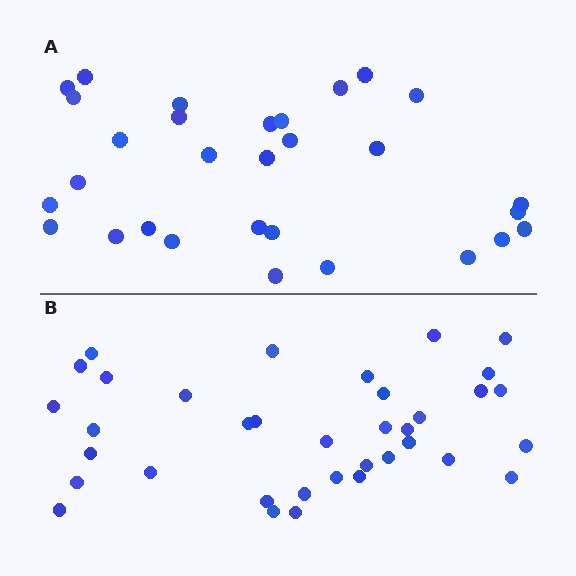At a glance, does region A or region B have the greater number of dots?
Region B (the bottom region) has more dots.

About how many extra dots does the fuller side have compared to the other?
Region B has about 6 more dots than region A.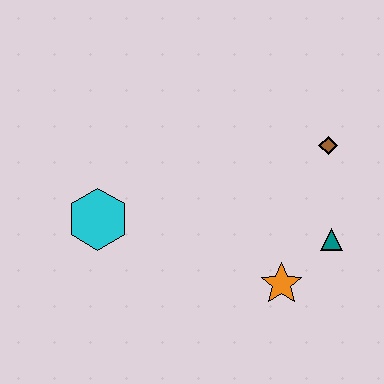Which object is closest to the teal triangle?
The orange star is closest to the teal triangle.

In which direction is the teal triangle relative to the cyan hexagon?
The teal triangle is to the right of the cyan hexagon.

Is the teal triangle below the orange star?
No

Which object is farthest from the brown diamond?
The cyan hexagon is farthest from the brown diamond.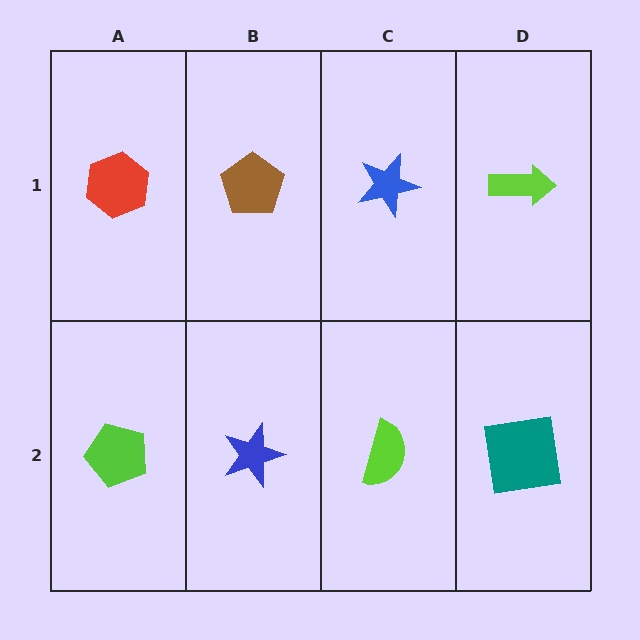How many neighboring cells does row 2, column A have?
2.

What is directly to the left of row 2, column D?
A lime semicircle.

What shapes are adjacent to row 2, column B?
A brown pentagon (row 1, column B), a lime pentagon (row 2, column A), a lime semicircle (row 2, column C).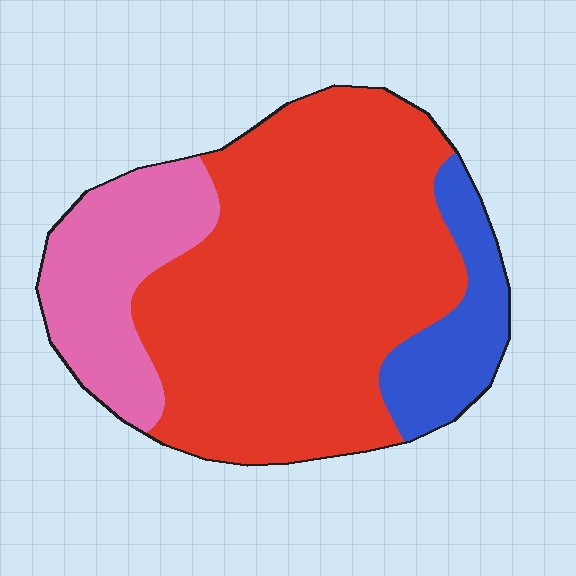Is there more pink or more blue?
Pink.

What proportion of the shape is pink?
Pink takes up between a sixth and a third of the shape.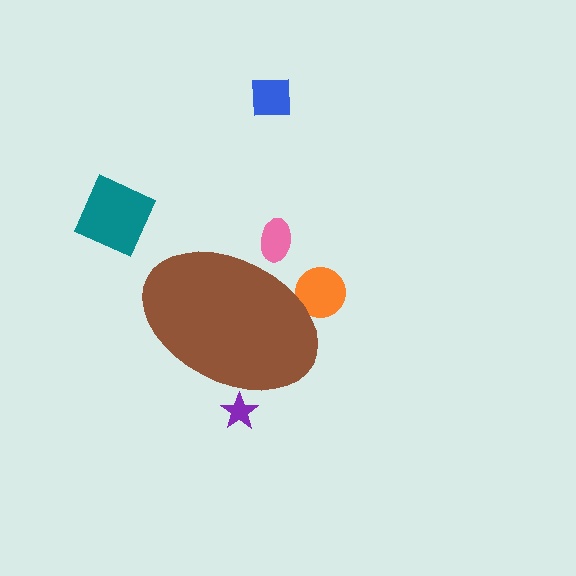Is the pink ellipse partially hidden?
Yes, the pink ellipse is partially hidden behind the brown ellipse.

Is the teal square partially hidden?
No, the teal square is fully visible.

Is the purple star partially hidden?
Yes, the purple star is partially hidden behind the brown ellipse.